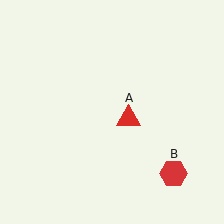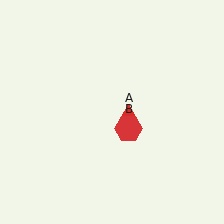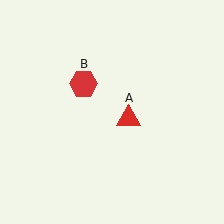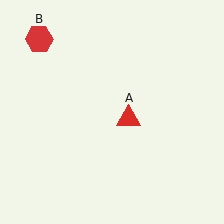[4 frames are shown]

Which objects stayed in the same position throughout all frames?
Red triangle (object A) remained stationary.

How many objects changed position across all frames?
1 object changed position: red hexagon (object B).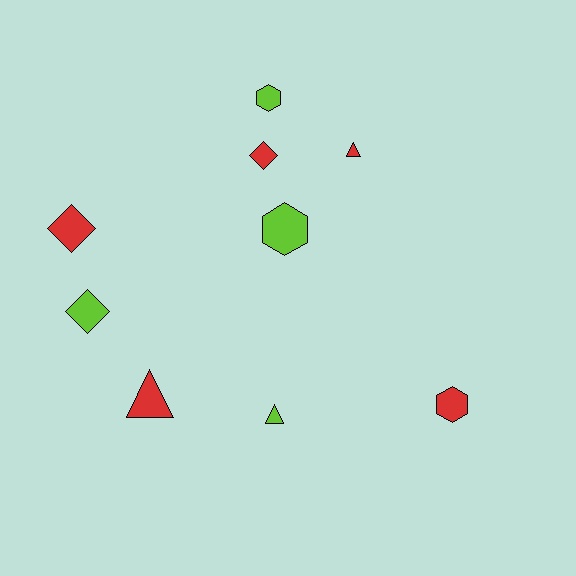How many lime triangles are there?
There is 1 lime triangle.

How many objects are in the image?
There are 9 objects.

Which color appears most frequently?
Red, with 5 objects.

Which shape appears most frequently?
Diamond, with 3 objects.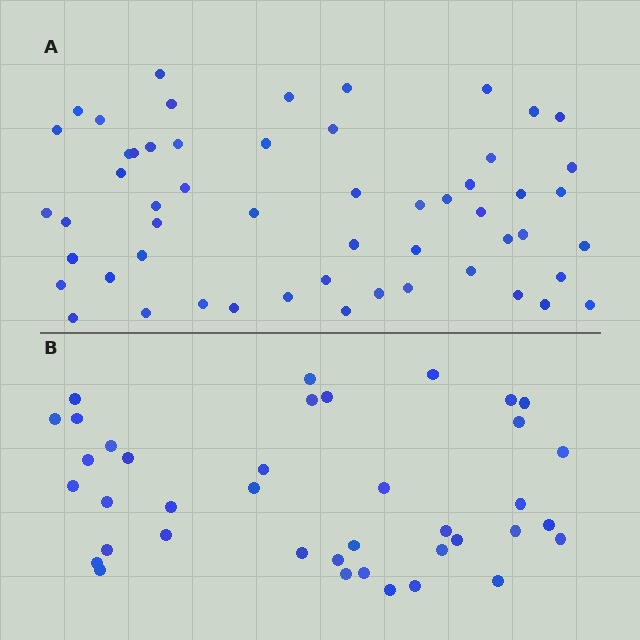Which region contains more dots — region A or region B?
Region A (the top region) has more dots.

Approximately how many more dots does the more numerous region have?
Region A has approximately 15 more dots than region B.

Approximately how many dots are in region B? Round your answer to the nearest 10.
About 40 dots. (The exact count is 39, which rounds to 40.)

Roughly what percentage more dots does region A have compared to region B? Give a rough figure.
About 40% more.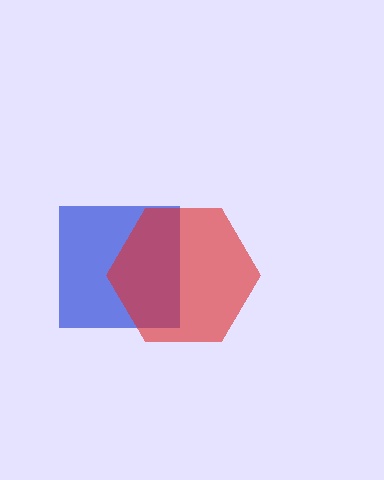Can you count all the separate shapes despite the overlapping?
Yes, there are 2 separate shapes.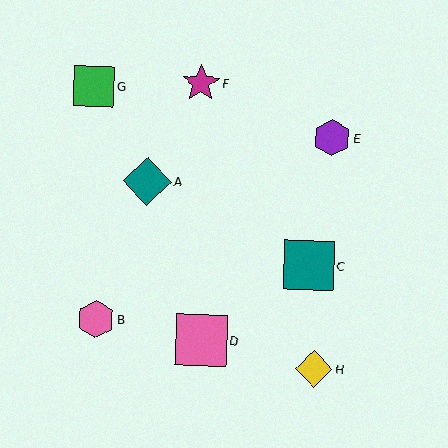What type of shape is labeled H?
Shape H is a yellow diamond.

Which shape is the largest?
The pink square (labeled D) is the largest.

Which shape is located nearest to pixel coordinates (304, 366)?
The yellow diamond (labeled H) at (314, 369) is nearest to that location.